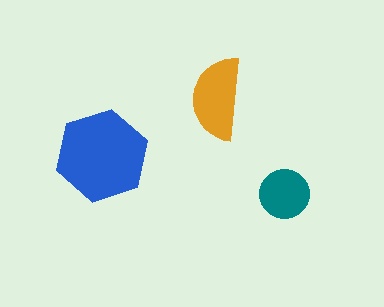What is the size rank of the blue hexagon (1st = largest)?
1st.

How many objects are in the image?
There are 3 objects in the image.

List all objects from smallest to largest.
The teal circle, the orange semicircle, the blue hexagon.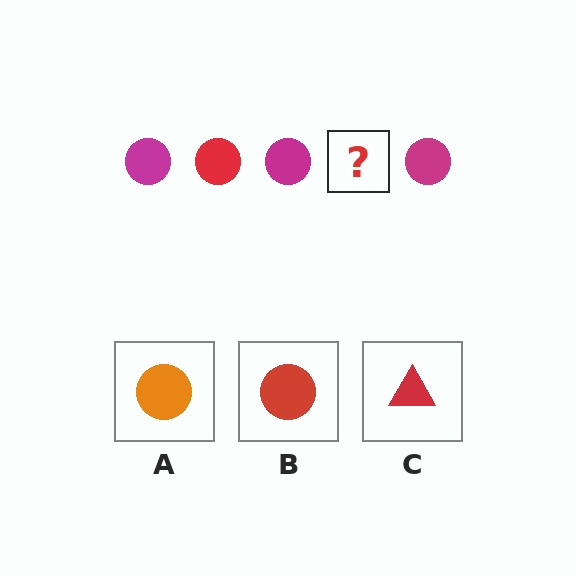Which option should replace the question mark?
Option B.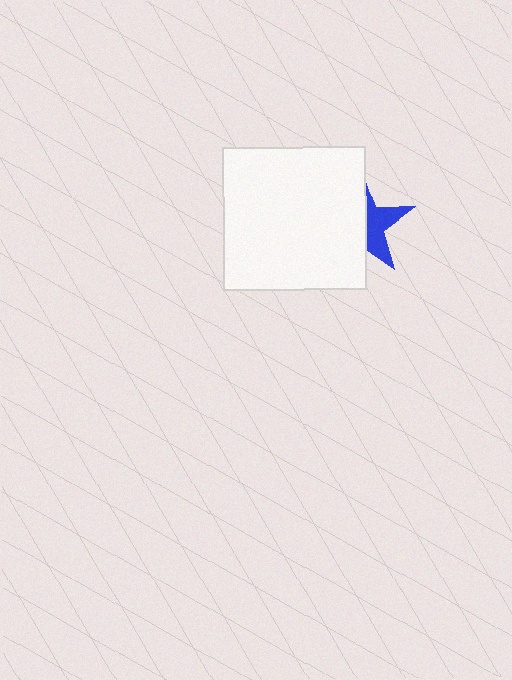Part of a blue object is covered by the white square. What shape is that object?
It is a star.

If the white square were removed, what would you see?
You would see the complete blue star.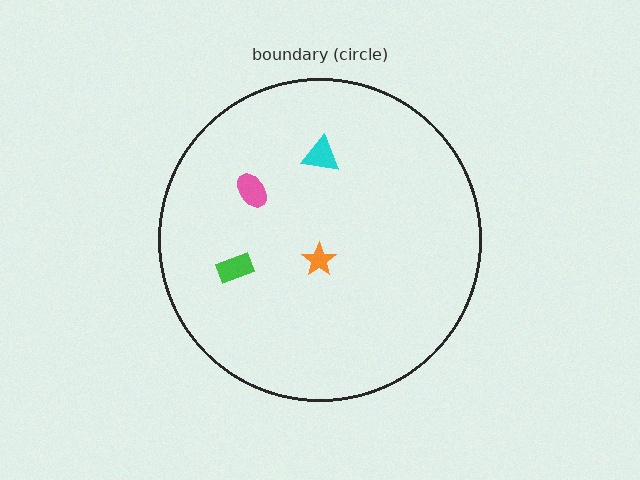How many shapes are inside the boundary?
4 inside, 0 outside.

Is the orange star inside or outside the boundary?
Inside.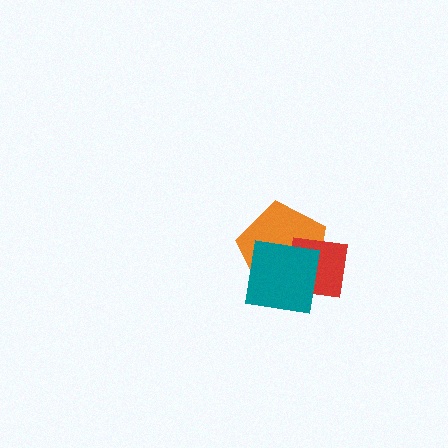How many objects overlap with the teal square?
2 objects overlap with the teal square.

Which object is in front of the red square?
The teal square is in front of the red square.